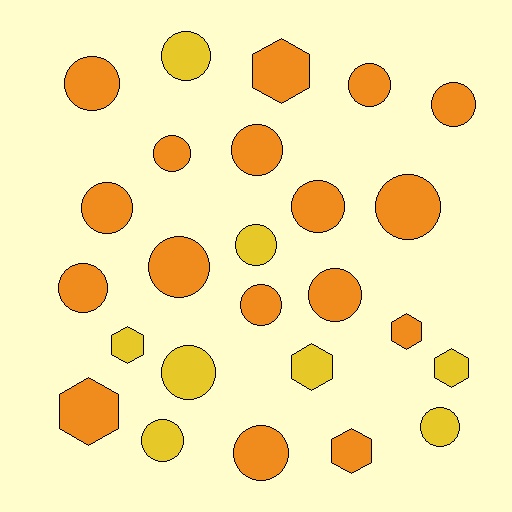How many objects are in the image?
There are 25 objects.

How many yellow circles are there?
There are 5 yellow circles.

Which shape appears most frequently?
Circle, with 18 objects.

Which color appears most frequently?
Orange, with 17 objects.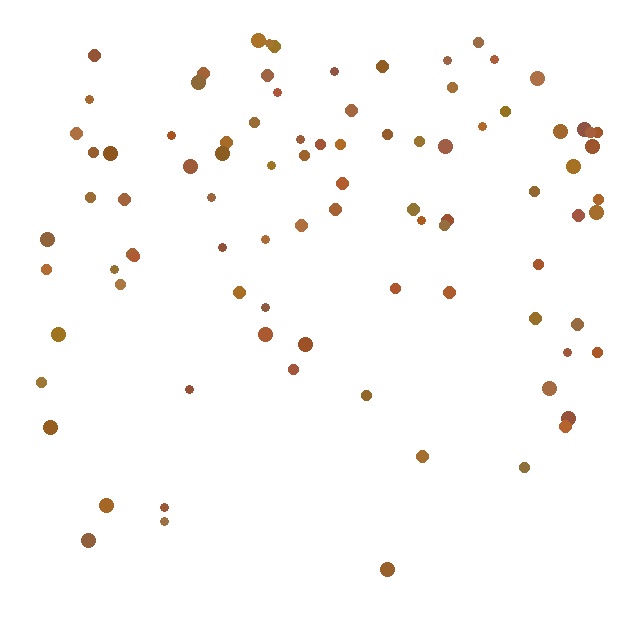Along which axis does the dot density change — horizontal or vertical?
Vertical.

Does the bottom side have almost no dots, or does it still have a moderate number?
Still a moderate number, just noticeably fewer than the top.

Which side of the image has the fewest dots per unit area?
The bottom.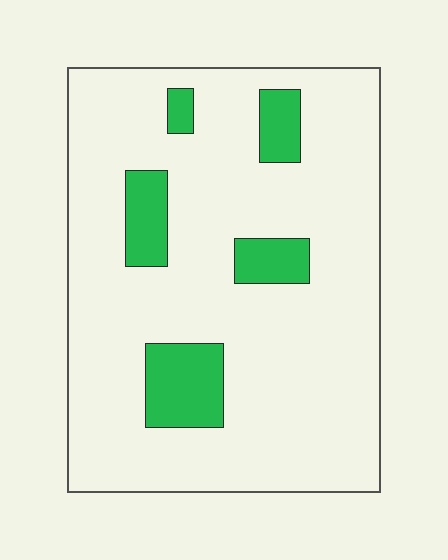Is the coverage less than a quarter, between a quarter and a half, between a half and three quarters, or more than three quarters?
Less than a quarter.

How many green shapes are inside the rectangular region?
5.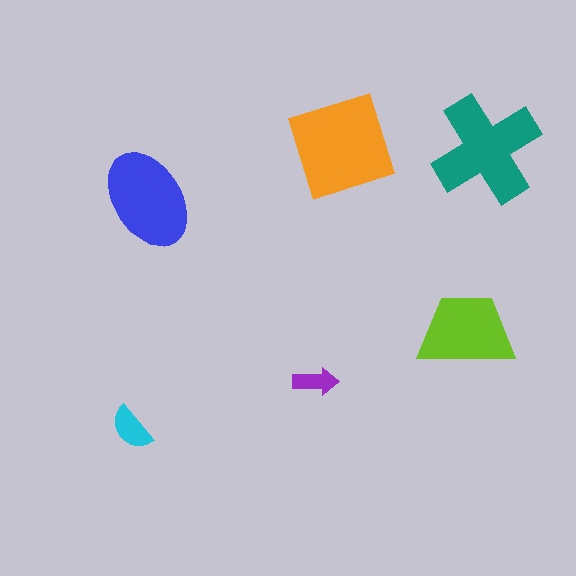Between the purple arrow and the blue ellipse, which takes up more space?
The blue ellipse.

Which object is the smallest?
The purple arrow.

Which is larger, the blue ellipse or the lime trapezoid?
The blue ellipse.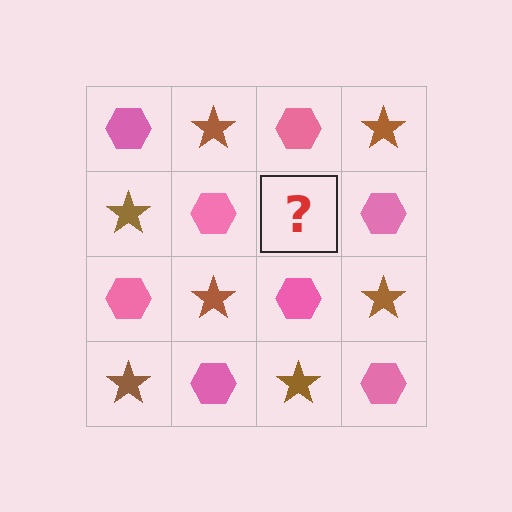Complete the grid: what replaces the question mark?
The question mark should be replaced with a brown star.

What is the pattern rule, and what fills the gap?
The rule is that it alternates pink hexagon and brown star in a checkerboard pattern. The gap should be filled with a brown star.